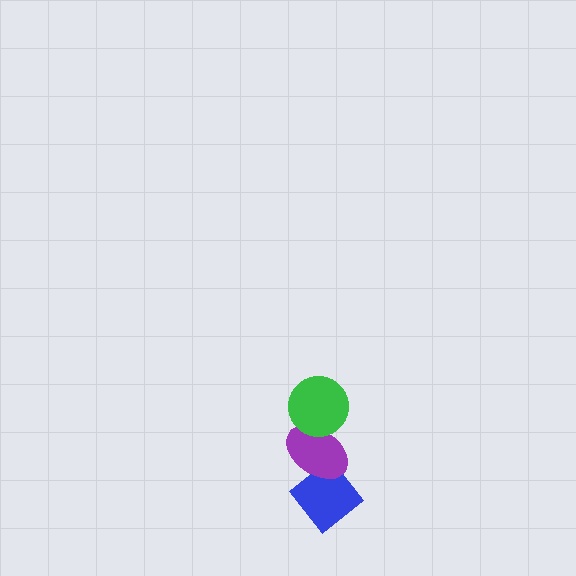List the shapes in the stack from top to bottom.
From top to bottom: the green circle, the purple ellipse, the blue diamond.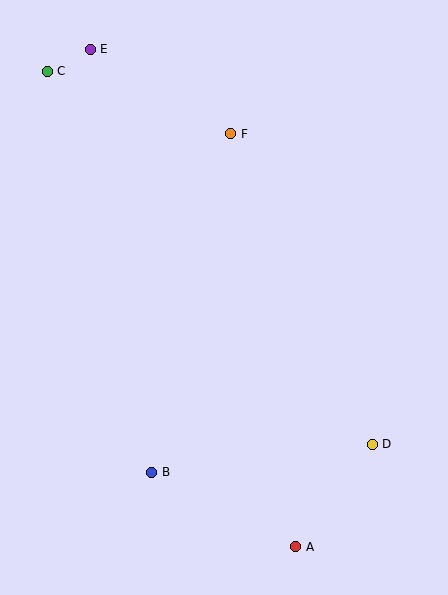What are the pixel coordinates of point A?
Point A is at (296, 547).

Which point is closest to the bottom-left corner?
Point B is closest to the bottom-left corner.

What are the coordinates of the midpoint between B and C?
The midpoint between B and C is at (100, 272).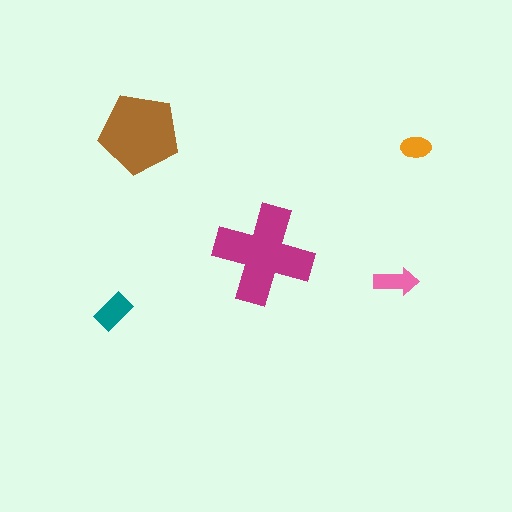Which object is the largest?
The magenta cross.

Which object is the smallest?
The orange ellipse.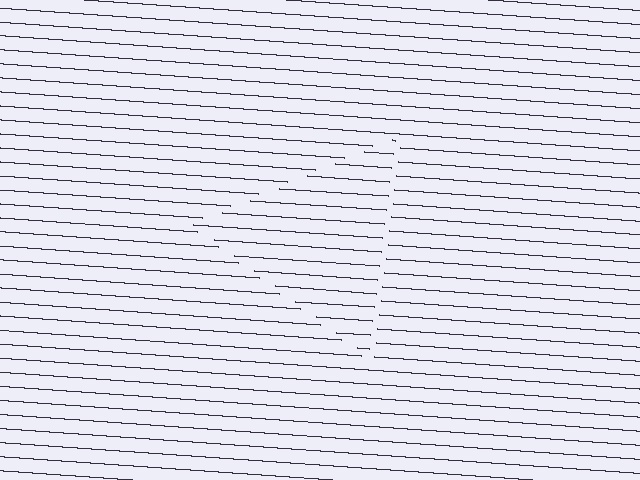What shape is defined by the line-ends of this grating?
An illusory triangle. The interior of the shape contains the same grating, shifted by half a period — the contour is defined by the phase discontinuity where line-ends from the inner and outer gratings abut.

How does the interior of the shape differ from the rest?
The interior of the shape contains the same grating, shifted by half a period — the contour is defined by the phase discontinuity where line-ends from the inner and outer gratings abut.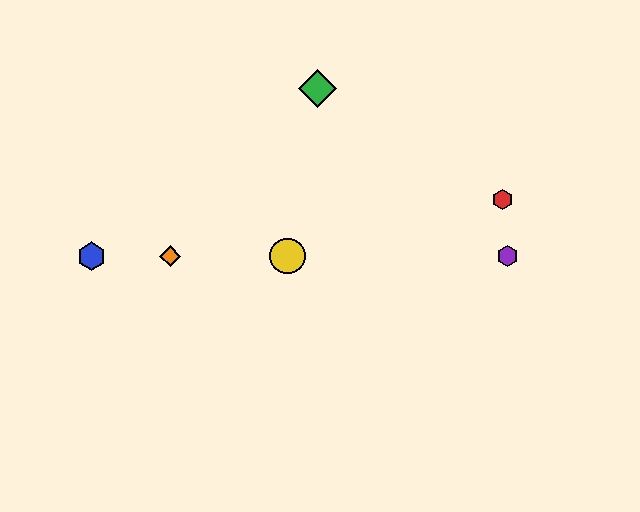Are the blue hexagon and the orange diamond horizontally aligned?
Yes, both are at y≈256.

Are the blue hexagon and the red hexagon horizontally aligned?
No, the blue hexagon is at y≈256 and the red hexagon is at y≈200.